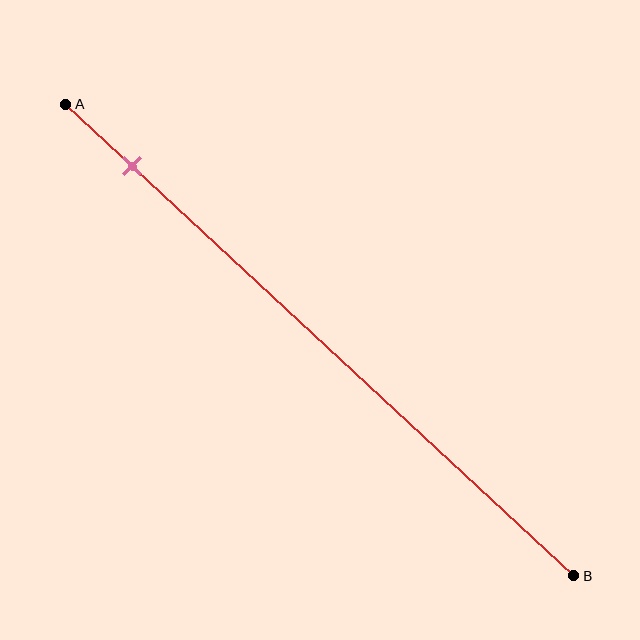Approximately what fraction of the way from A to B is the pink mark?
The pink mark is approximately 15% of the way from A to B.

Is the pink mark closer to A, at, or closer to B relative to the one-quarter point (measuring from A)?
The pink mark is closer to point A than the one-quarter point of segment AB.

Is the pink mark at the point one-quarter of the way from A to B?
No, the mark is at about 15% from A, not at the 25% one-quarter point.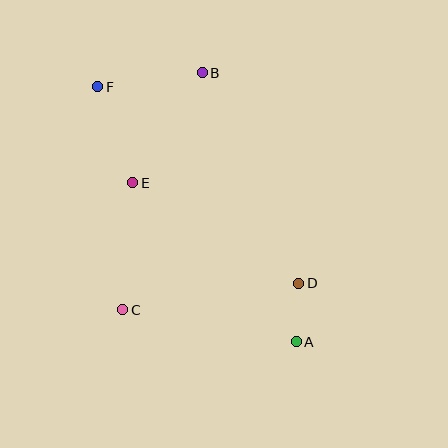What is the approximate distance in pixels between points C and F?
The distance between C and F is approximately 225 pixels.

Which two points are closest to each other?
Points A and D are closest to each other.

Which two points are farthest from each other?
Points A and F are farthest from each other.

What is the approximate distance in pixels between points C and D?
The distance between C and D is approximately 178 pixels.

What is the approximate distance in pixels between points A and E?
The distance between A and E is approximately 228 pixels.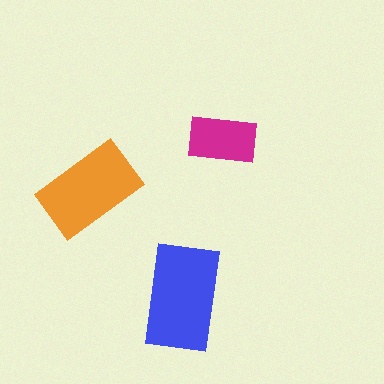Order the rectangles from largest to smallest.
the blue one, the orange one, the magenta one.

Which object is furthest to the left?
The orange rectangle is leftmost.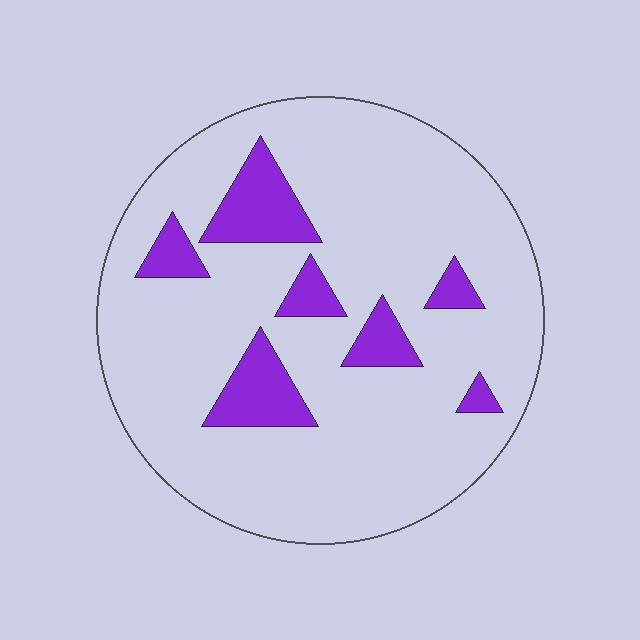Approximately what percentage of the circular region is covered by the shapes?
Approximately 15%.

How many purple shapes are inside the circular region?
7.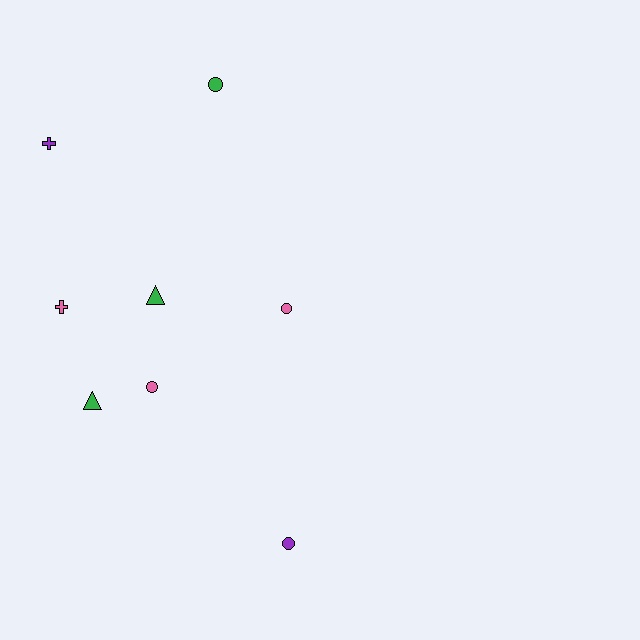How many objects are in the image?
There are 8 objects.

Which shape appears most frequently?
Circle, with 4 objects.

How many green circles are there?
There is 1 green circle.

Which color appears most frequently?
Pink, with 3 objects.